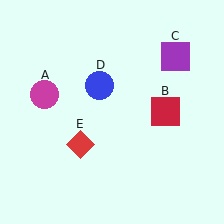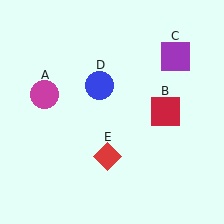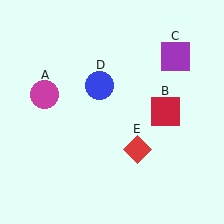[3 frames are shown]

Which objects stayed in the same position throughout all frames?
Magenta circle (object A) and red square (object B) and purple square (object C) and blue circle (object D) remained stationary.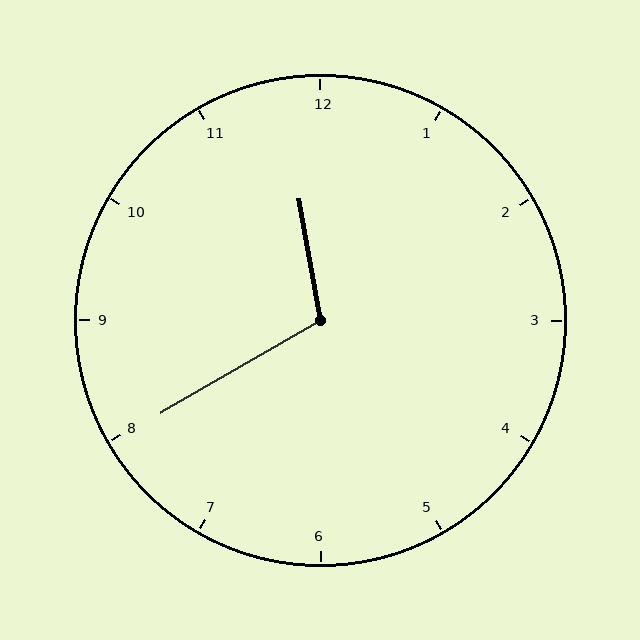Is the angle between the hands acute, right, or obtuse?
It is obtuse.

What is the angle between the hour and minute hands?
Approximately 110 degrees.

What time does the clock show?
11:40.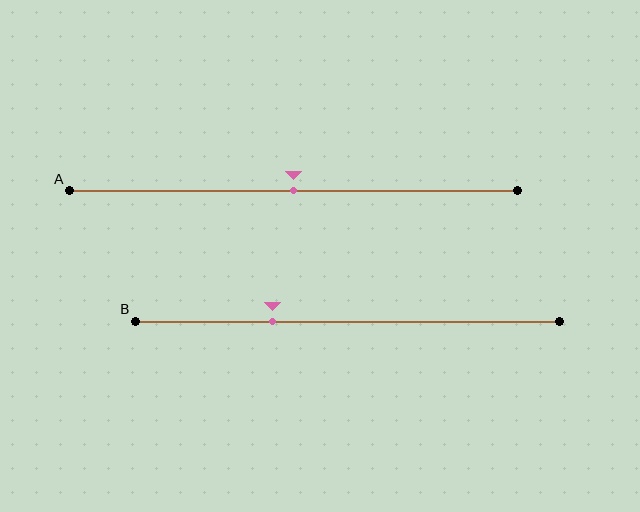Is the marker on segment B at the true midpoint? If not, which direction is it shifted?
No, the marker on segment B is shifted to the left by about 18% of the segment length.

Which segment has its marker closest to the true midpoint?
Segment A has its marker closest to the true midpoint.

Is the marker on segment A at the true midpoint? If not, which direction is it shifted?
Yes, the marker on segment A is at the true midpoint.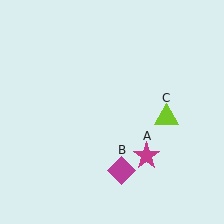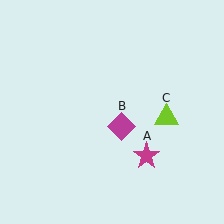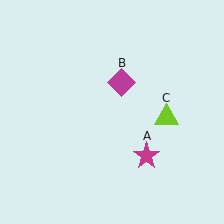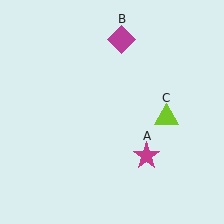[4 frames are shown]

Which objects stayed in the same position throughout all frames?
Magenta star (object A) and lime triangle (object C) remained stationary.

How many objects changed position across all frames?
1 object changed position: magenta diamond (object B).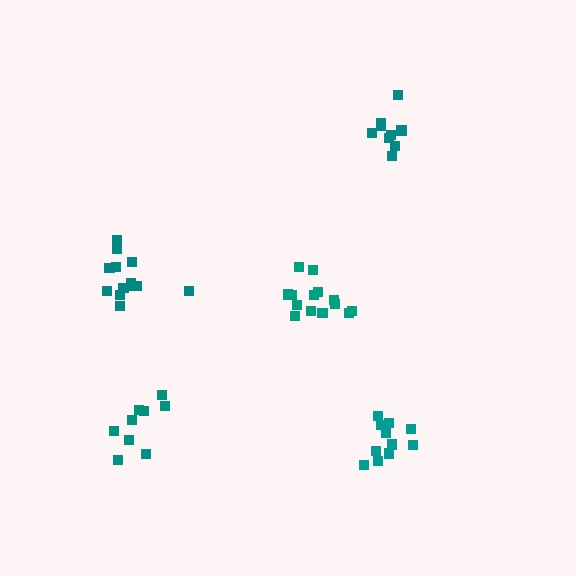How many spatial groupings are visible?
There are 5 spatial groupings.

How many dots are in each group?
Group 1: 9 dots, Group 2: 14 dots, Group 3: 9 dots, Group 4: 11 dots, Group 5: 13 dots (56 total).